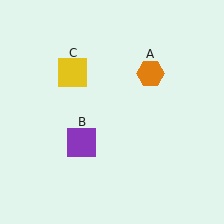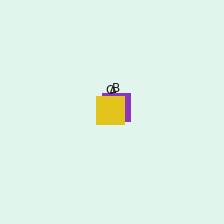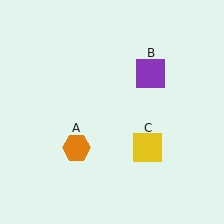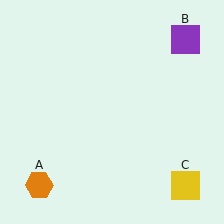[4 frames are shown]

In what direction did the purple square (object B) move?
The purple square (object B) moved up and to the right.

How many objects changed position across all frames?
3 objects changed position: orange hexagon (object A), purple square (object B), yellow square (object C).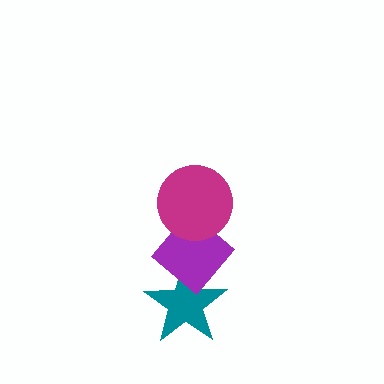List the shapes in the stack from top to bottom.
From top to bottom: the magenta circle, the purple diamond, the teal star.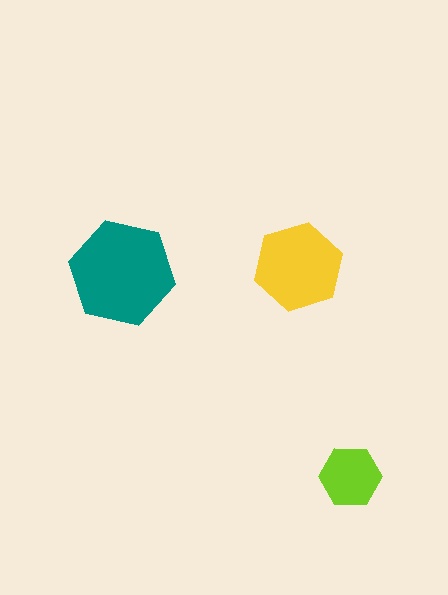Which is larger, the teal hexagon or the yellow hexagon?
The teal one.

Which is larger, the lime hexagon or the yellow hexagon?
The yellow one.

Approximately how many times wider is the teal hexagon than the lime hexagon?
About 1.5 times wider.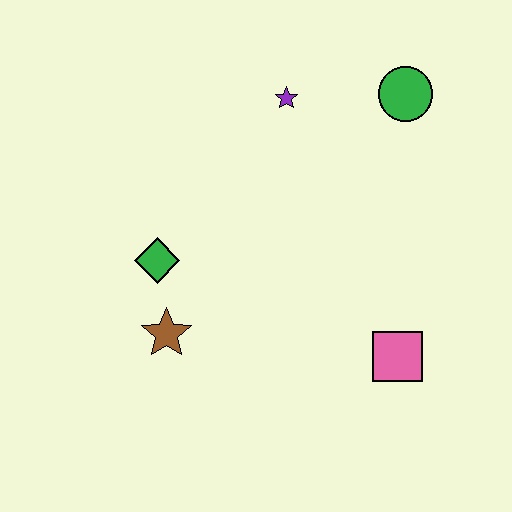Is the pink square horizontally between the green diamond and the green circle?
Yes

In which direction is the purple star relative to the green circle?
The purple star is to the left of the green circle.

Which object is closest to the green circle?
The purple star is closest to the green circle.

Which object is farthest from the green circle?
The brown star is farthest from the green circle.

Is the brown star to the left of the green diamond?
No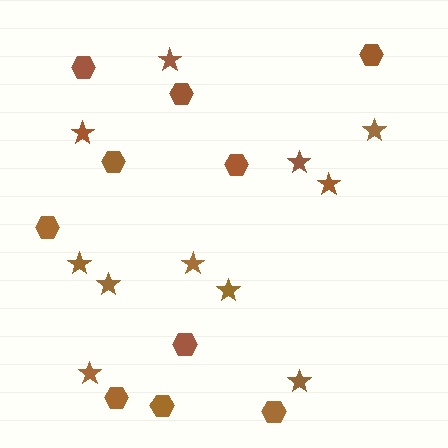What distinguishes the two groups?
There are 2 groups: one group of stars (11) and one group of hexagons (10).